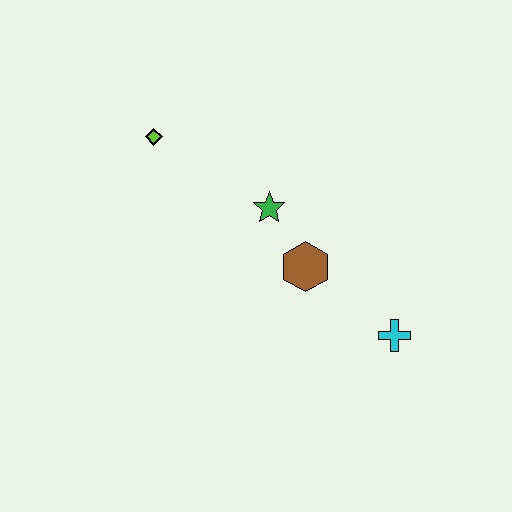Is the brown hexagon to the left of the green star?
No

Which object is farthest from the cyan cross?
The lime diamond is farthest from the cyan cross.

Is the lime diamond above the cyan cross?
Yes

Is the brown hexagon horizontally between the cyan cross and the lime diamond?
Yes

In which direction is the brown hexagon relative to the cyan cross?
The brown hexagon is to the left of the cyan cross.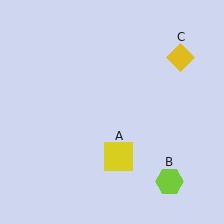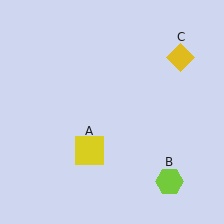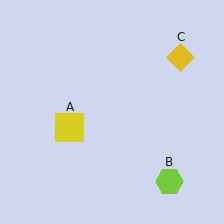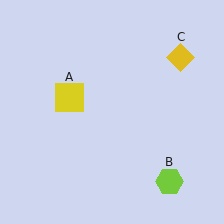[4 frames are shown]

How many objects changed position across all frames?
1 object changed position: yellow square (object A).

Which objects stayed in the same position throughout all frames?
Lime hexagon (object B) and yellow diamond (object C) remained stationary.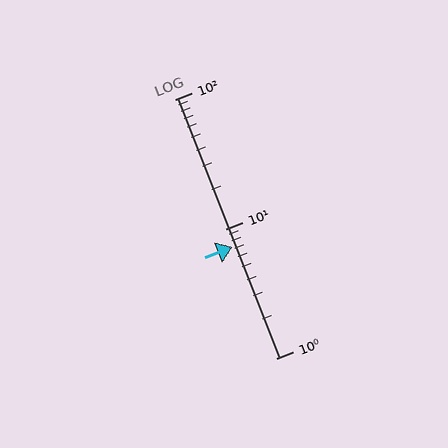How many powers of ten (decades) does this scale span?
The scale spans 2 decades, from 1 to 100.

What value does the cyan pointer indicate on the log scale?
The pointer indicates approximately 7.2.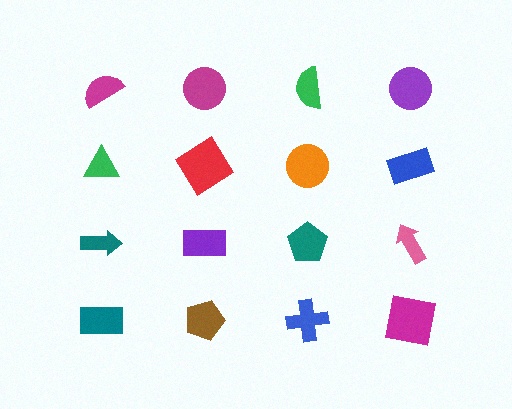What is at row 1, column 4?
A purple circle.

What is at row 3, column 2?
A purple rectangle.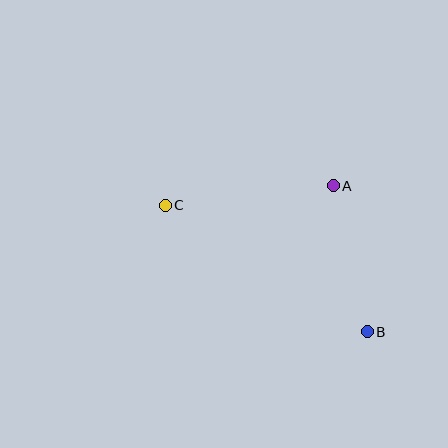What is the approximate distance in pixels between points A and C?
The distance between A and C is approximately 169 pixels.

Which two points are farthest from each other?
Points B and C are farthest from each other.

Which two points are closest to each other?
Points A and B are closest to each other.